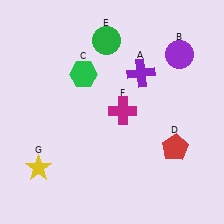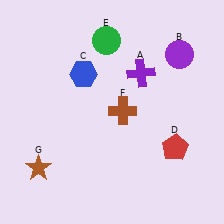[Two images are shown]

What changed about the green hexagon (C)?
In Image 1, C is green. In Image 2, it changed to blue.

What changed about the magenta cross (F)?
In Image 1, F is magenta. In Image 2, it changed to brown.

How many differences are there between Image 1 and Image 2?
There are 3 differences between the two images.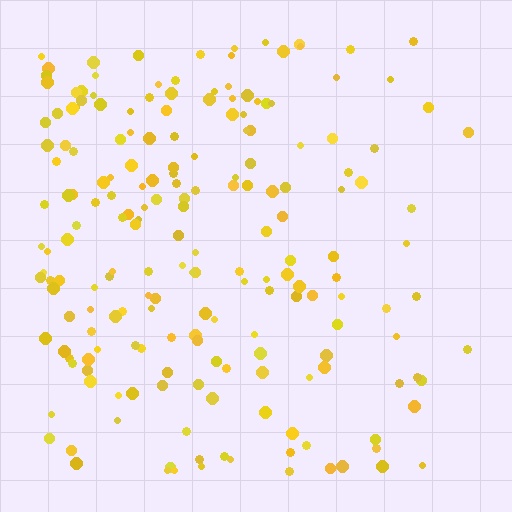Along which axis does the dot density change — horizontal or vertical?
Horizontal.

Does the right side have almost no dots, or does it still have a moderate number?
Still a moderate number, just noticeably fewer than the left.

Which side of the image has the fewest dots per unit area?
The right.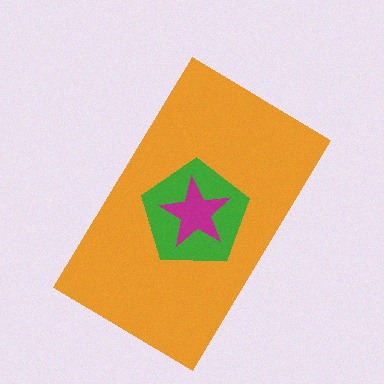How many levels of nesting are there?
3.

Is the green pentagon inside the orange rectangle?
Yes.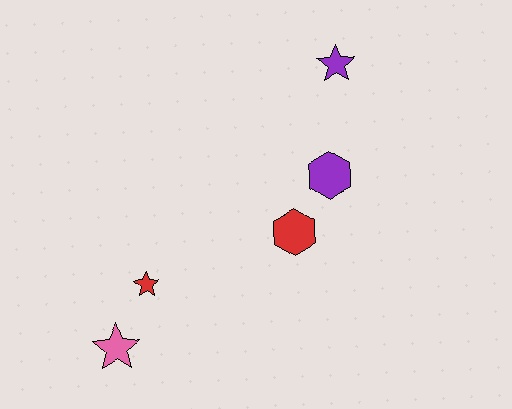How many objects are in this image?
There are 5 objects.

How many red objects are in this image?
There are 2 red objects.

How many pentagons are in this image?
There are no pentagons.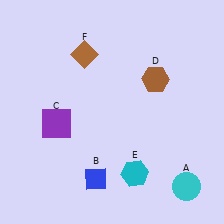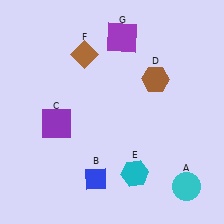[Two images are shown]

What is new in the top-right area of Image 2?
A purple square (G) was added in the top-right area of Image 2.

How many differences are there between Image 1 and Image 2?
There is 1 difference between the two images.